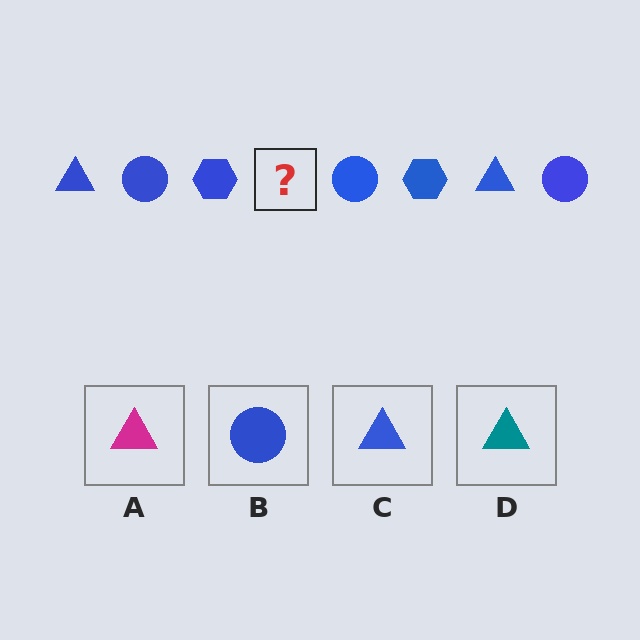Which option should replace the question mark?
Option C.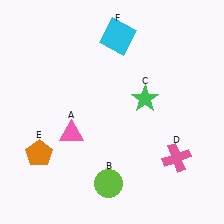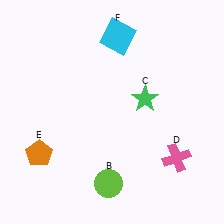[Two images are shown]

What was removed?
The pink triangle (A) was removed in Image 2.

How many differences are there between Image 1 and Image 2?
There is 1 difference between the two images.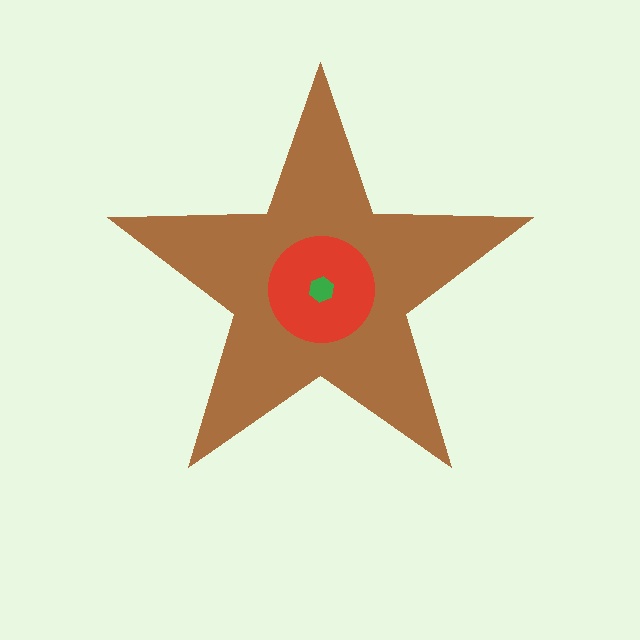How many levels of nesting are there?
3.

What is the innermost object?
The green hexagon.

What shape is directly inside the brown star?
The red circle.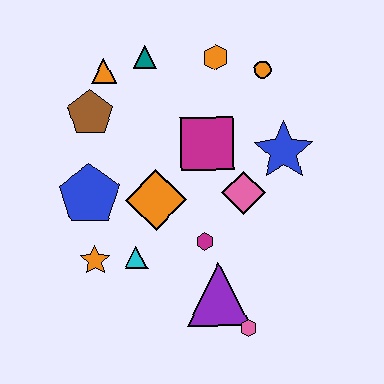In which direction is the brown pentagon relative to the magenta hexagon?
The brown pentagon is above the magenta hexagon.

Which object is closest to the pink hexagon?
The purple triangle is closest to the pink hexagon.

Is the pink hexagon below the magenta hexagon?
Yes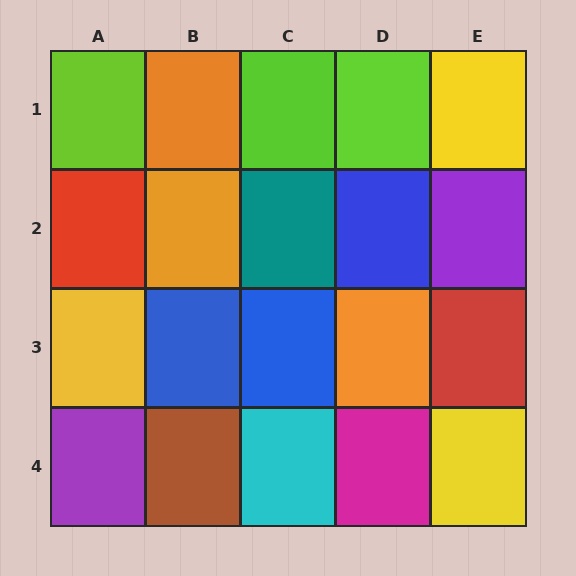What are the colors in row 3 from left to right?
Yellow, blue, blue, orange, red.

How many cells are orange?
3 cells are orange.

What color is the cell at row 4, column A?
Purple.